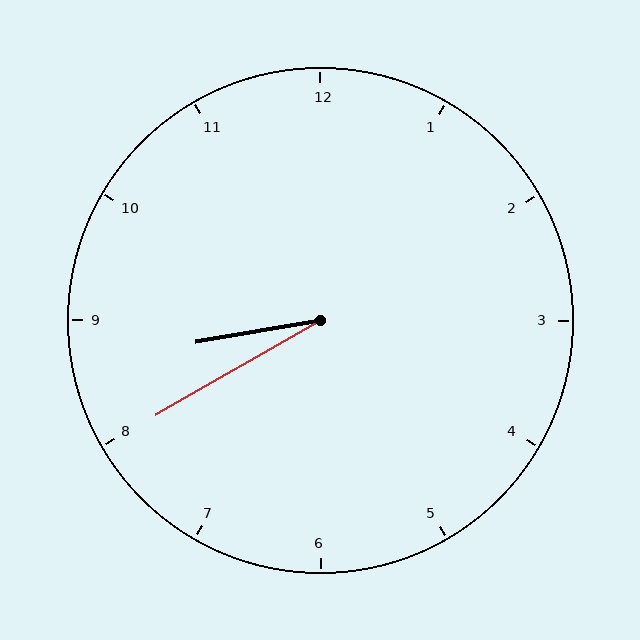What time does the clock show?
8:40.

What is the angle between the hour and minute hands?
Approximately 20 degrees.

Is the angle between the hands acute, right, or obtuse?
It is acute.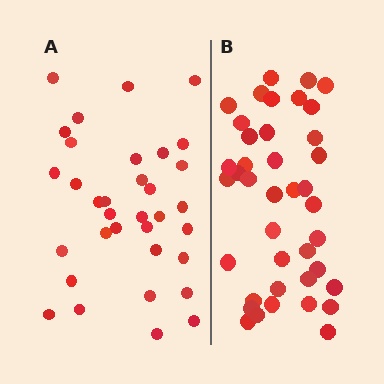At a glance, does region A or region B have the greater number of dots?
Region B (the right region) has more dots.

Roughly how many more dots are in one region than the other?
Region B has about 6 more dots than region A.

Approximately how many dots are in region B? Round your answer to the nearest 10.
About 40 dots.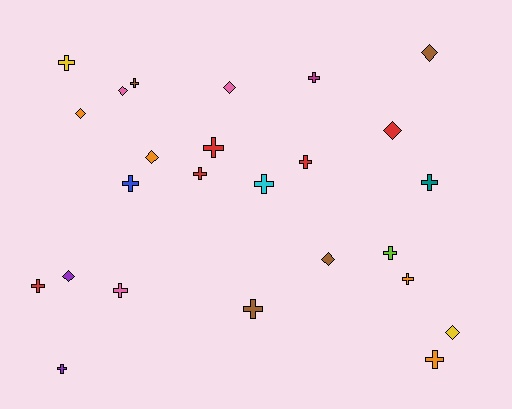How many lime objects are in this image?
There is 1 lime object.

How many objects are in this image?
There are 25 objects.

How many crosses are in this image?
There are 16 crosses.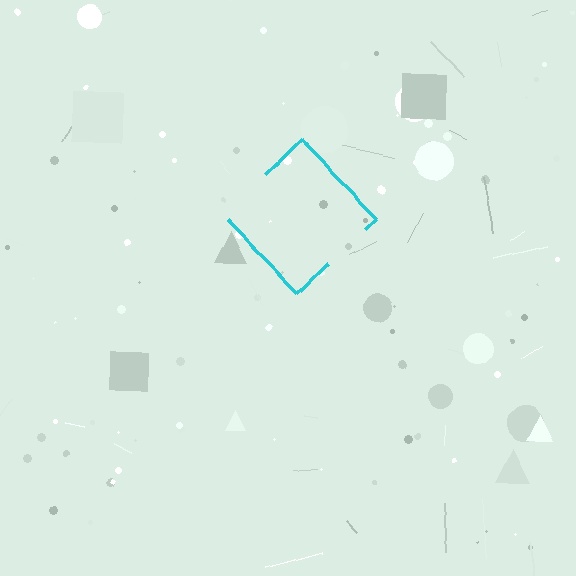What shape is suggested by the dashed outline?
The dashed outline suggests a diamond.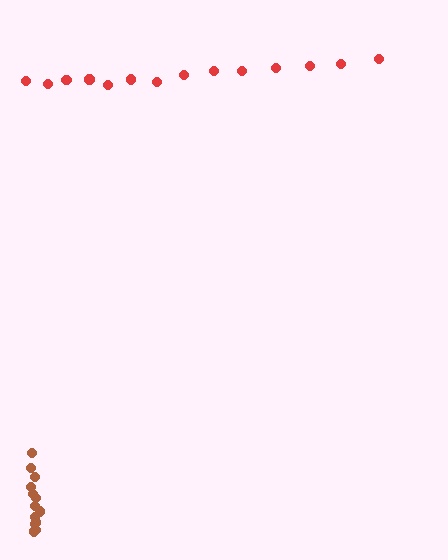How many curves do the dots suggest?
There are 2 distinct paths.